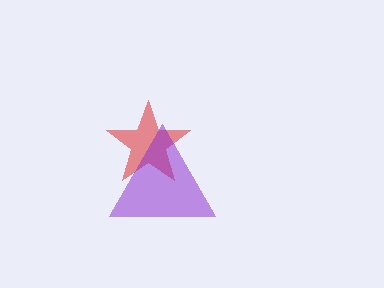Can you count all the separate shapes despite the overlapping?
Yes, there are 2 separate shapes.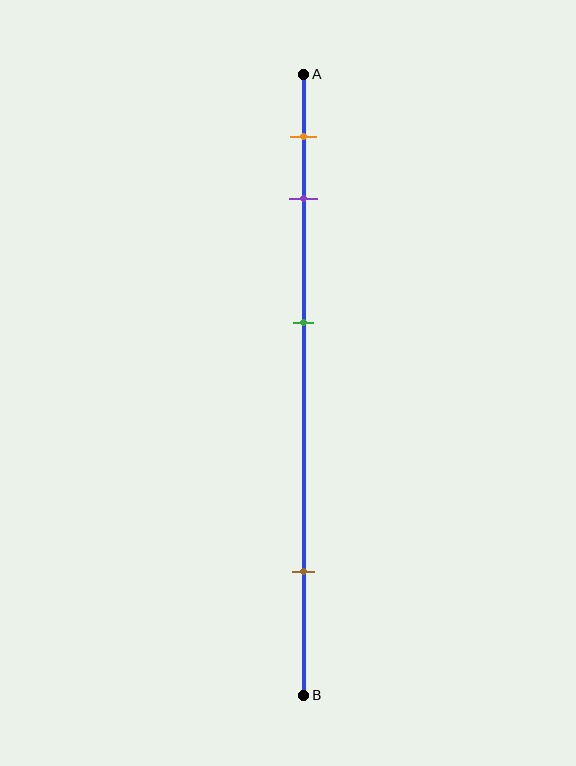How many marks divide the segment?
There are 4 marks dividing the segment.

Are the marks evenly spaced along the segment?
No, the marks are not evenly spaced.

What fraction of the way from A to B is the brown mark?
The brown mark is approximately 80% (0.8) of the way from A to B.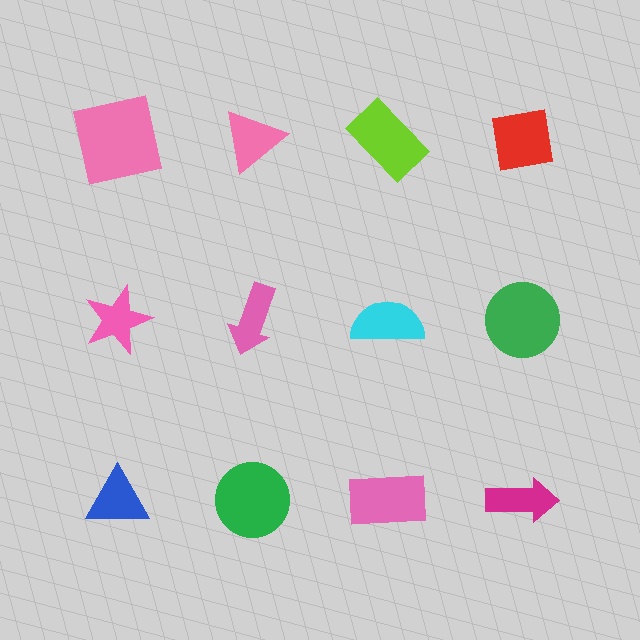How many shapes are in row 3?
4 shapes.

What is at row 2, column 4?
A green circle.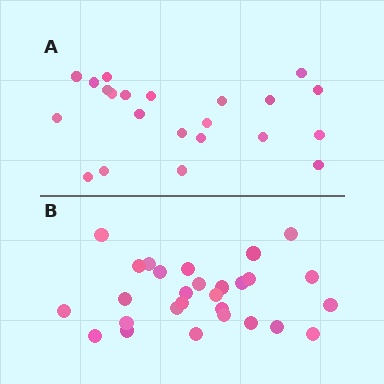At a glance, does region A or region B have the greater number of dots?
Region B (the bottom region) has more dots.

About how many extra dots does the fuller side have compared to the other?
Region B has about 6 more dots than region A.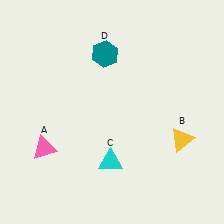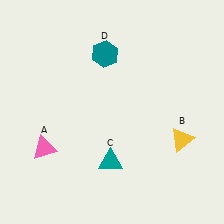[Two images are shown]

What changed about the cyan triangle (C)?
In Image 1, C is cyan. In Image 2, it changed to teal.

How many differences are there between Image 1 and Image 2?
There is 1 difference between the two images.